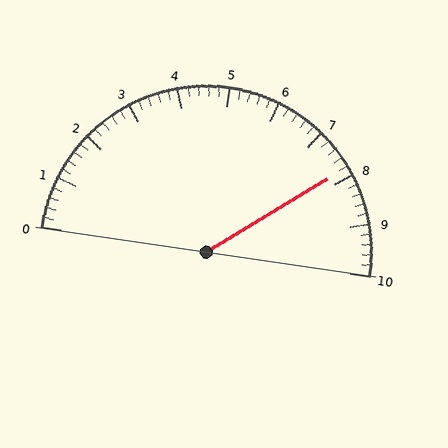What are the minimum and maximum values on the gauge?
The gauge ranges from 0 to 10.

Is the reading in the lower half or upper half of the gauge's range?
The reading is in the upper half of the range (0 to 10).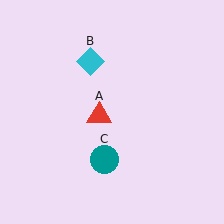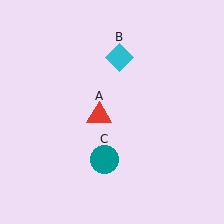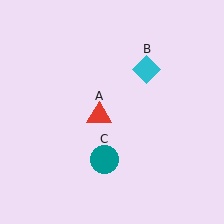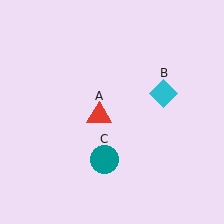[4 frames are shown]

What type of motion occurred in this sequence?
The cyan diamond (object B) rotated clockwise around the center of the scene.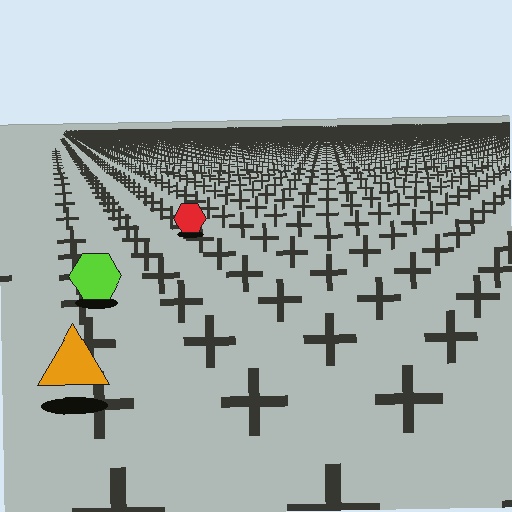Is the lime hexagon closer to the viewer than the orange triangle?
No. The orange triangle is closer — you can tell from the texture gradient: the ground texture is coarser near it.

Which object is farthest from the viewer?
The red hexagon is farthest from the viewer. It appears smaller and the ground texture around it is denser.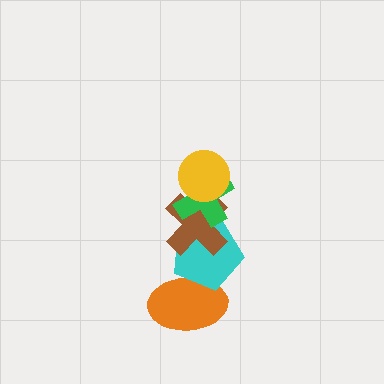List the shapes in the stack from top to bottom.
From top to bottom: the yellow circle, the green cross, the brown cross, the cyan pentagon, the orange ellipse.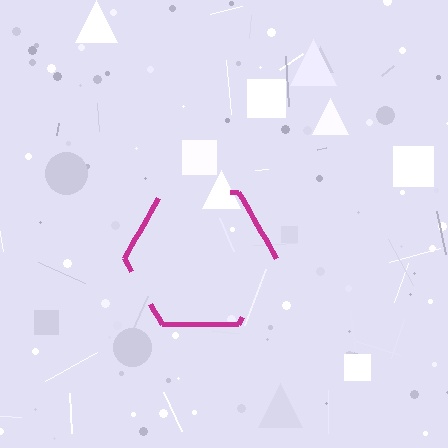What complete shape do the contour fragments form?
The contour fragments form a hexagon.